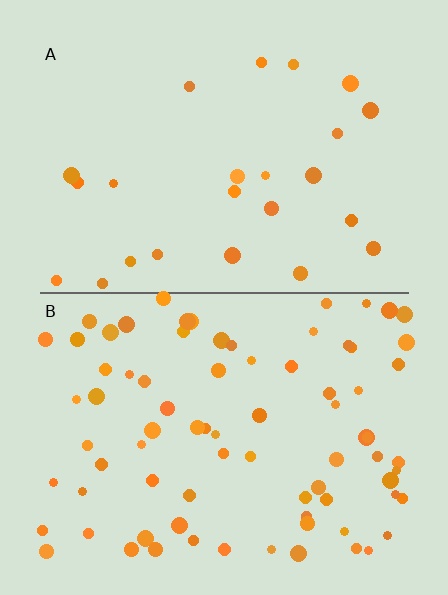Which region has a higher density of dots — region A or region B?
B (the bottom).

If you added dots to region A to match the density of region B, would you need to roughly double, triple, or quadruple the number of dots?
Approximately triple.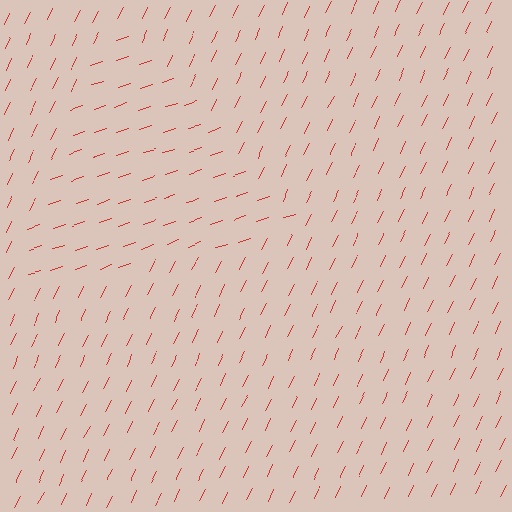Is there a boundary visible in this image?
Yes, there is a texture boundary formed by a change in line orientation.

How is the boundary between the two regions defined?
The boundary is defined purely by a change in line orientation (approximately 45 degrees difference). All lines are the same color and thickness.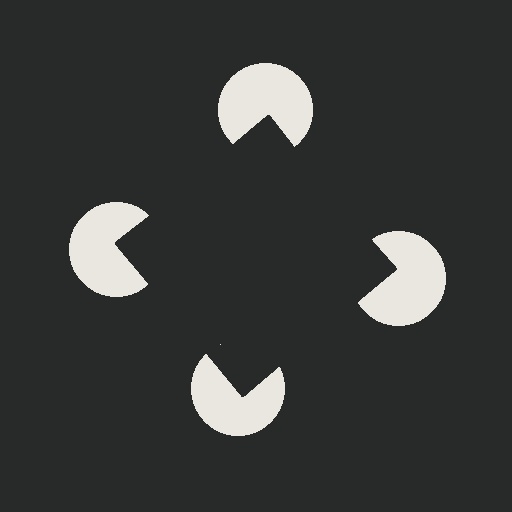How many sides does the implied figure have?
4 sides.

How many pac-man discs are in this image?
There are 4 — one at each vertex of the illusory square.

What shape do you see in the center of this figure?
An illusory square — its edges are inferred from the aligned wedge cuts in the pac-man discs, not physically drawn.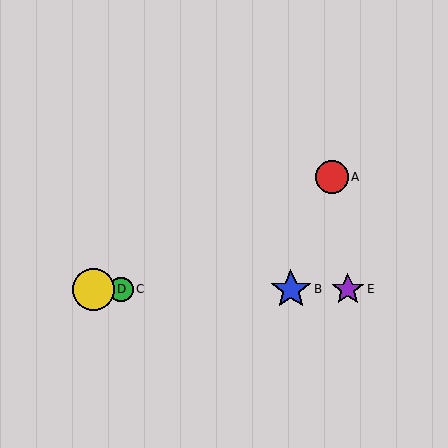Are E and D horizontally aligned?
Yes, both are at y≈289.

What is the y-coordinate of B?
Object B is at y≈289.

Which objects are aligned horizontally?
Objects B, C, D, E are aligned horizontally.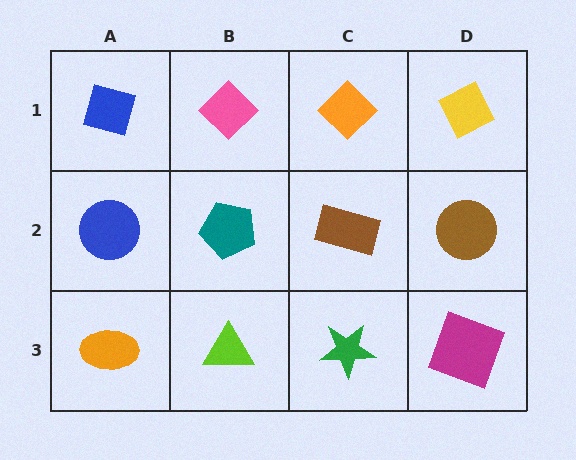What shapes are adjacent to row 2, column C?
An orange diamond (row 1, column C), a green star (row 3, column C), a teal pentagon (row 2, column B), a brown circle (row 2, column D).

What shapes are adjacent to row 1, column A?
A blue circle (row 2, column A), a pink diamond (row 1, column B).